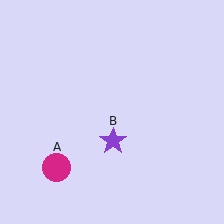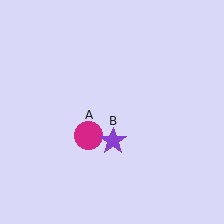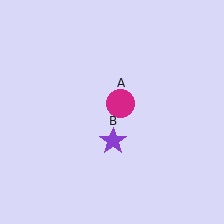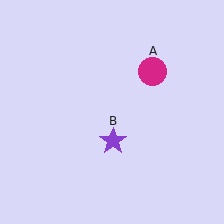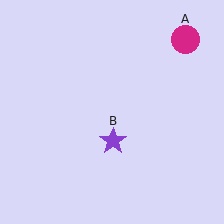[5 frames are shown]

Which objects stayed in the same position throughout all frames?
Purple star (object B) remained stationary.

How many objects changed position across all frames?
1 object changed position: magenta circle (object A).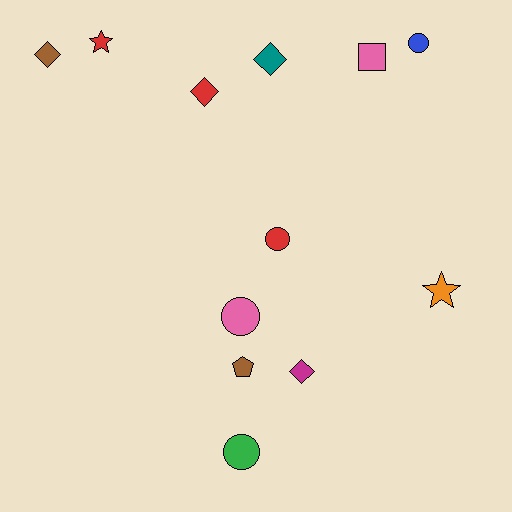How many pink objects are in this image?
There are 2 pink objects.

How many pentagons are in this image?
There is 1 pentagon.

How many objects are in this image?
There are 12 objects.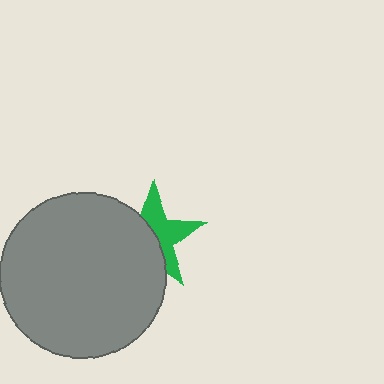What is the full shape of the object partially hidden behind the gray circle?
The partially hidden object is a green star.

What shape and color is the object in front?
The object in front is a gray circle.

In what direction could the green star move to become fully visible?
The green star could move right. That would shift it out from behind the gray circle entirely.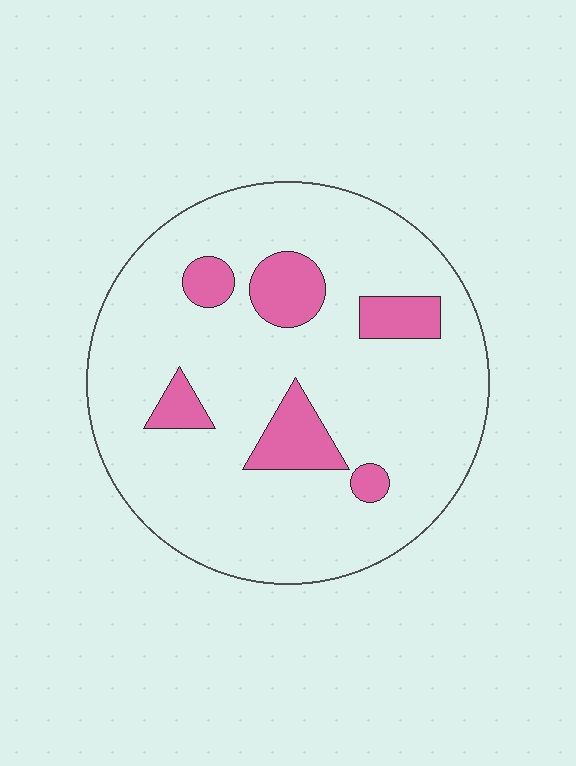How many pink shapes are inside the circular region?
6.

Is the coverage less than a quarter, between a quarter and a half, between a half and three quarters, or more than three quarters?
Less than a quarter.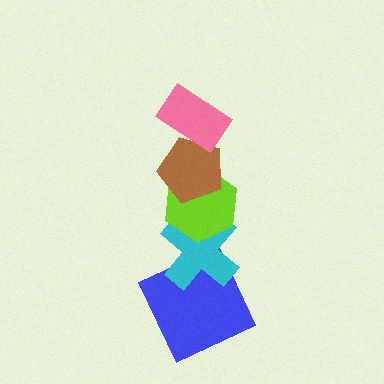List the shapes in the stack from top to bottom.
From top to bottom: the pink rectangle, the brown pentagon, the lime hexagon, the cyan cross, the blue square.